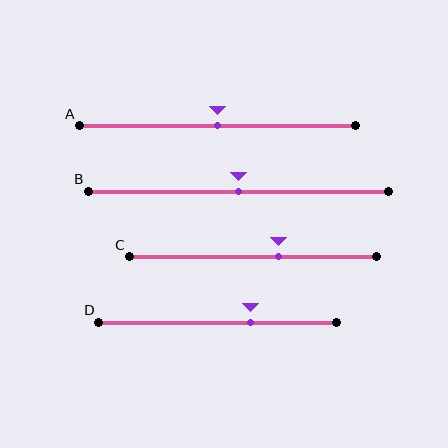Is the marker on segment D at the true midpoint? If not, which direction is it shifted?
No, the marker on segment D is shifted to the right by about 14% of the segment length.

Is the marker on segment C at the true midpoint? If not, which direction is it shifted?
No, the marker on segment C is shifted to the right by about 10% of the segment length.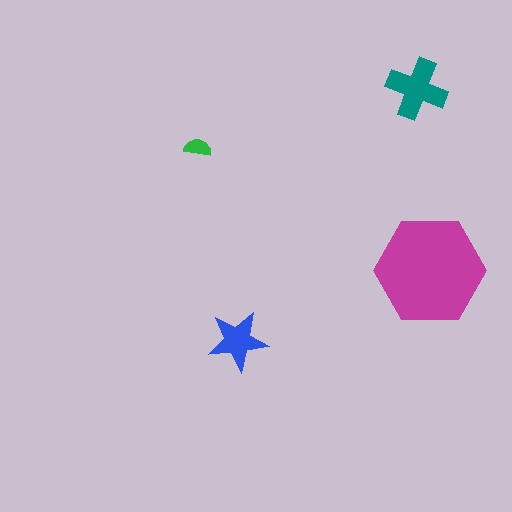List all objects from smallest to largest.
The green semicircle, the blue star, the teal cross, the magenta hexagon.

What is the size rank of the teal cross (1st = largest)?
2nd.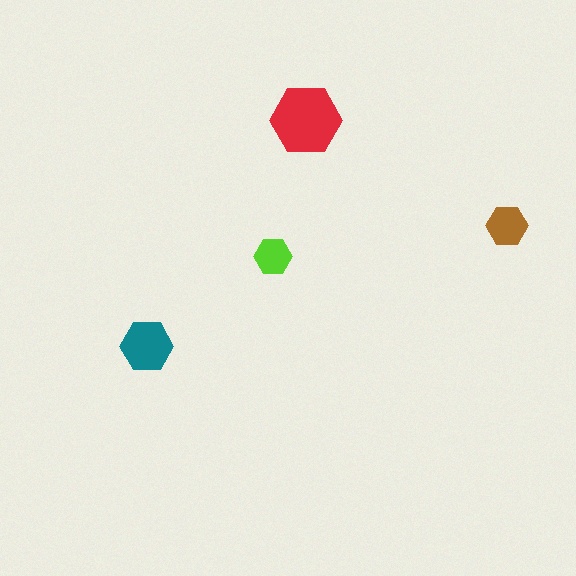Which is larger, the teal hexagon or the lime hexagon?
The teal one.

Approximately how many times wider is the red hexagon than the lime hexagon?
About 2 times wider.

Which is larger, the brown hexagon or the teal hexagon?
The teal one.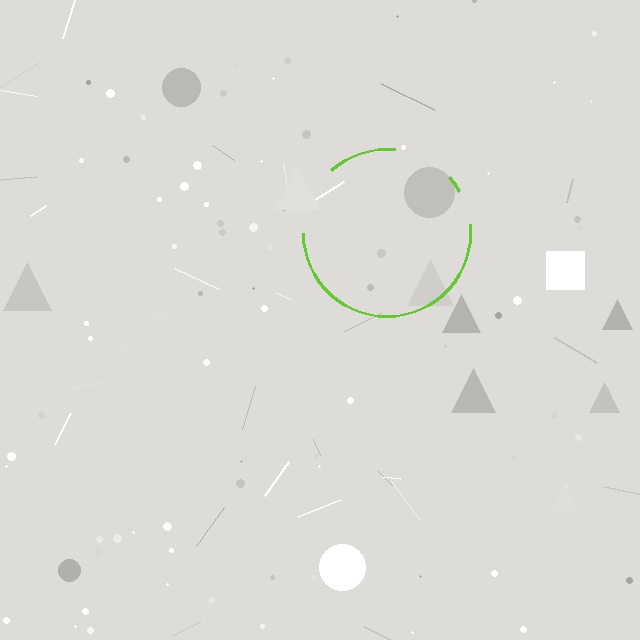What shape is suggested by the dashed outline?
The dashed outline suggests a circle.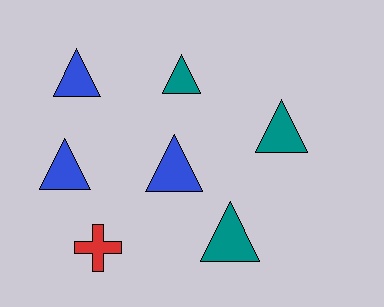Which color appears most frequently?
Blue, with 3 objects.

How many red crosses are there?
There is 1 red cross.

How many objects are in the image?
There are 7 objects.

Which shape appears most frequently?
Triangle, with 6 objects.